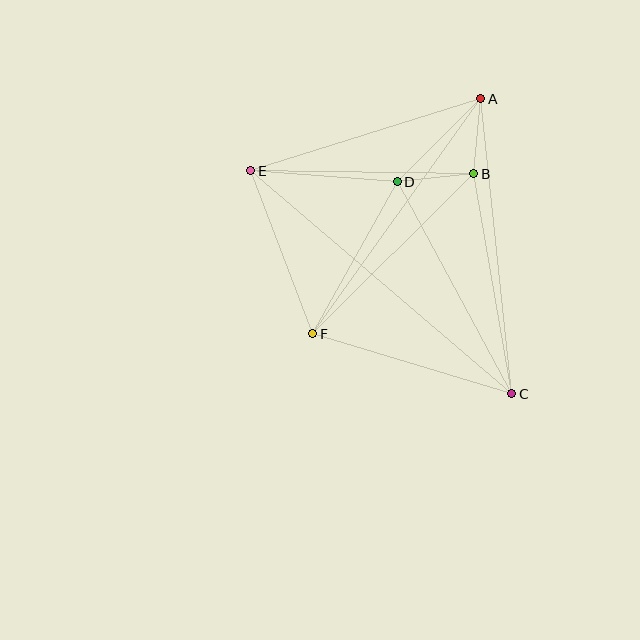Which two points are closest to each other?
Points A and B are closest to each other.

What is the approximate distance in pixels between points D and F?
The distance between D and F is approximately 174 pixels.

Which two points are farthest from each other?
Points C and E are farthest from each other.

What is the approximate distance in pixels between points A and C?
The distance between A and C is approximately 297 pixels.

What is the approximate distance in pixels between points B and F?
The distance between B and F is approximately 227 pixels.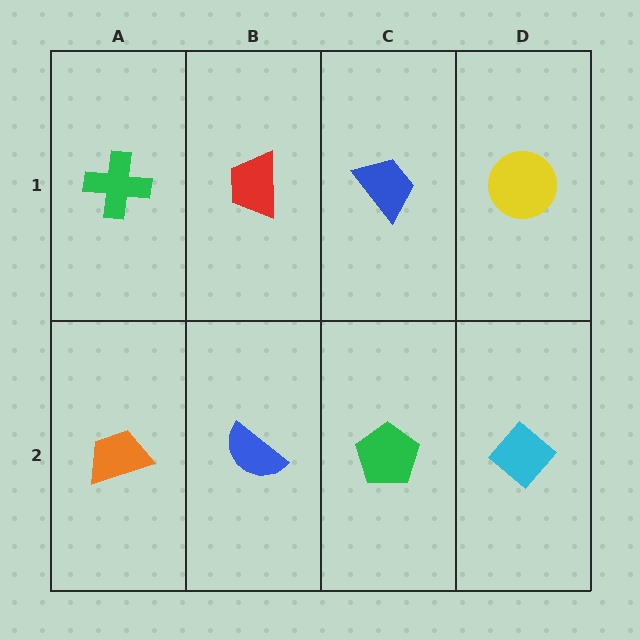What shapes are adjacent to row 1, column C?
A green pentagon (row 2, column C), a red trapezoid (row 1, column B), a yellow circle (row 1, column D).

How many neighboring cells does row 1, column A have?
2.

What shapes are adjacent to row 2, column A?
A green cross (row 1, column A), a blue semicircle (row 2, column B).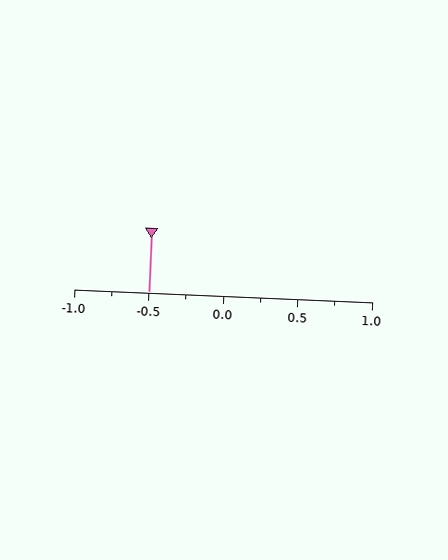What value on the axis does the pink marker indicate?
The marker indicates approximately -0.5.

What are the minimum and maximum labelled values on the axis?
The axis runs from -1.0 to 1.0.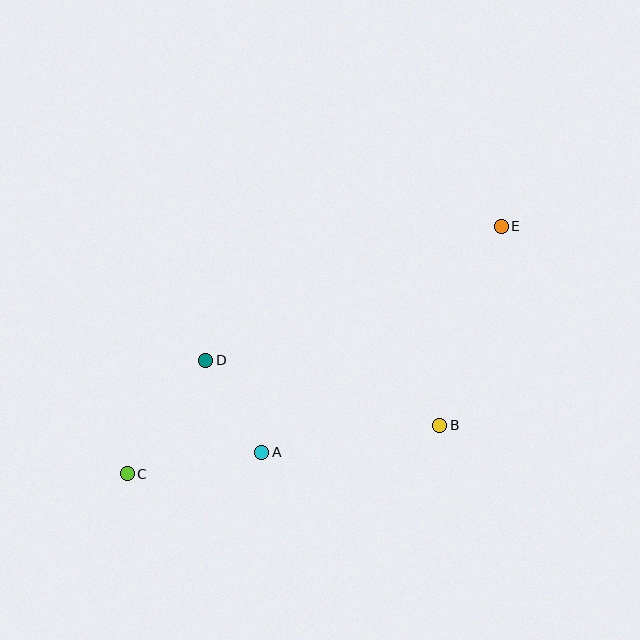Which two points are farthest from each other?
Points C and E are farthest from each other.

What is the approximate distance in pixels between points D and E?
The distance between D and E is approximately 324 pixels.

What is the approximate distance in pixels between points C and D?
The distance between C and D is approximately 138 pixels.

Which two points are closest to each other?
Points A and D are closest to each other.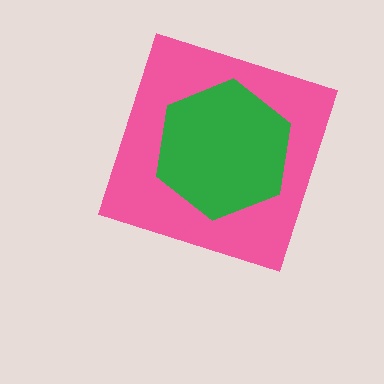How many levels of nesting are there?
2.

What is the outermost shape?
The pink diamond.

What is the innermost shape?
The green hexagon.